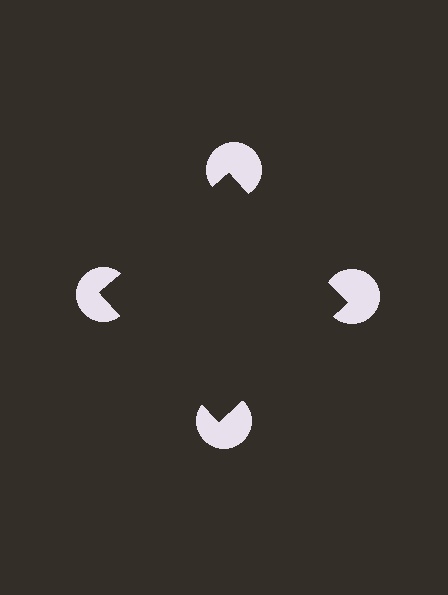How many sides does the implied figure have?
4 sides.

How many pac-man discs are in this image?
There are 4 — one at each vertex of the illusory square.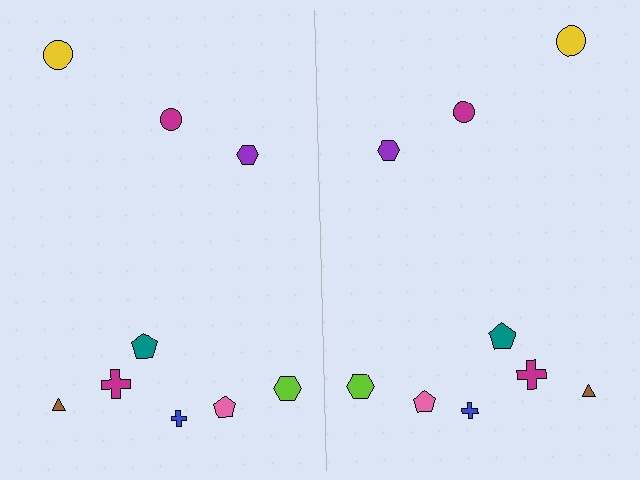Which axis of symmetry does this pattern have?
The pattern has a vertical axis of symmetry running through the center of the image.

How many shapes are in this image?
There are 18 shapes in this image.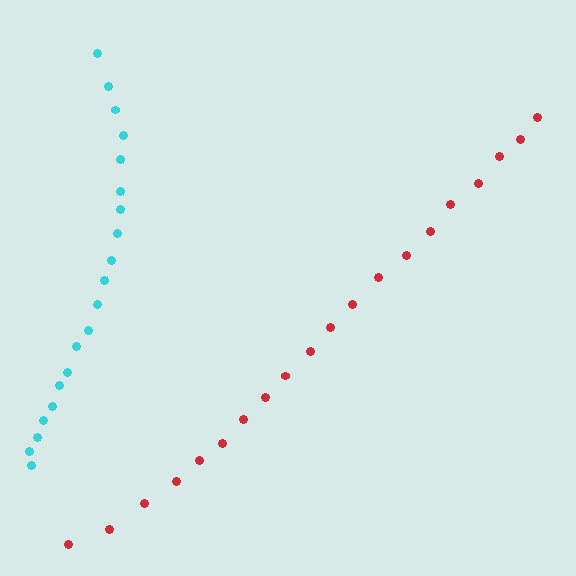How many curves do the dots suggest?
There are 2 distinct paths.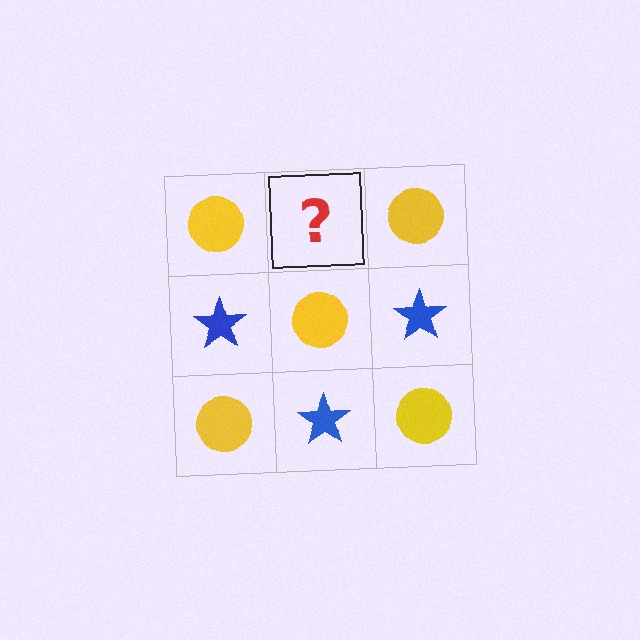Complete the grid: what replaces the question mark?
The question mark should be replaced with a blue star.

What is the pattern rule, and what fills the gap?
The rule is that it alternates yellow circle and blue star in a checkerboard pattern. The gap should be filled with a blue star.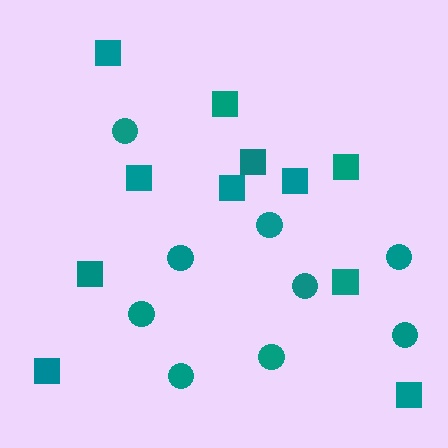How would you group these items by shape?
There are 2 groups: one group of circles (9) and one group of squares (11).